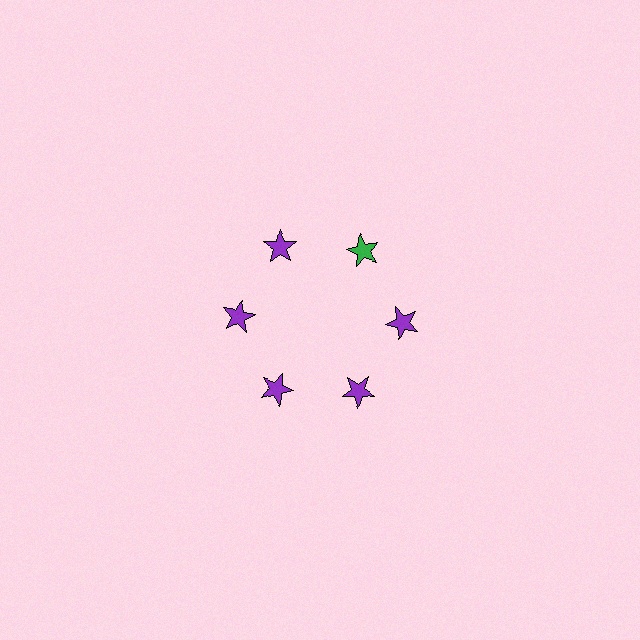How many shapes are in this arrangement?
There are 6 shapes arranged in a ring pattern.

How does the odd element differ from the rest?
It has a different color: green instead of purple.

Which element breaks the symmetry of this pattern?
The green star at roughly the 1 o'clock position breaks the symmetry. All other shapes are purple stars.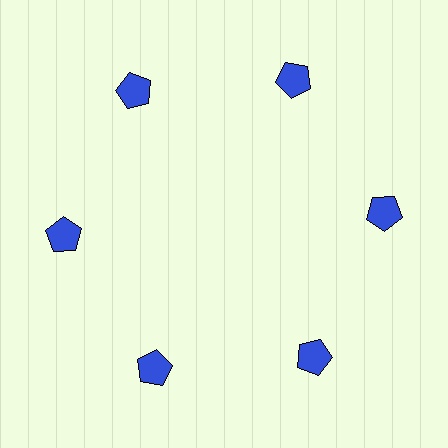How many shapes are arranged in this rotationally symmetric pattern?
There are 6 shapes, arranged in 6 groups of 1.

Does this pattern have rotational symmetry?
Yes, this pattern has 6-fold rotational symmetry. It looks the same after rotating 60 degrees around the center.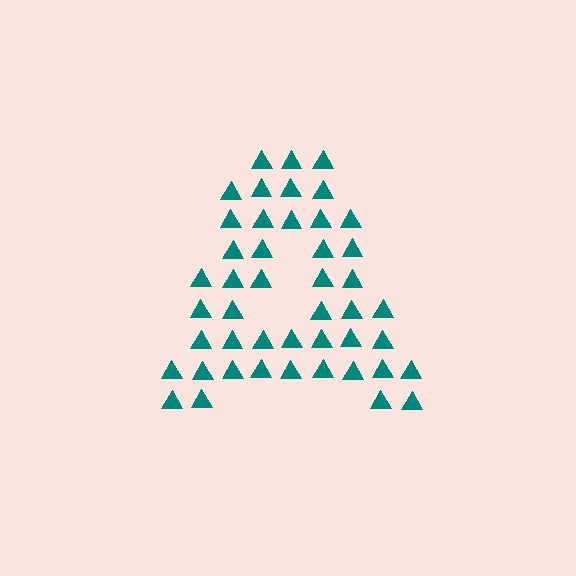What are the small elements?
The small elements are triangles.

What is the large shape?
The large shape is the letter A.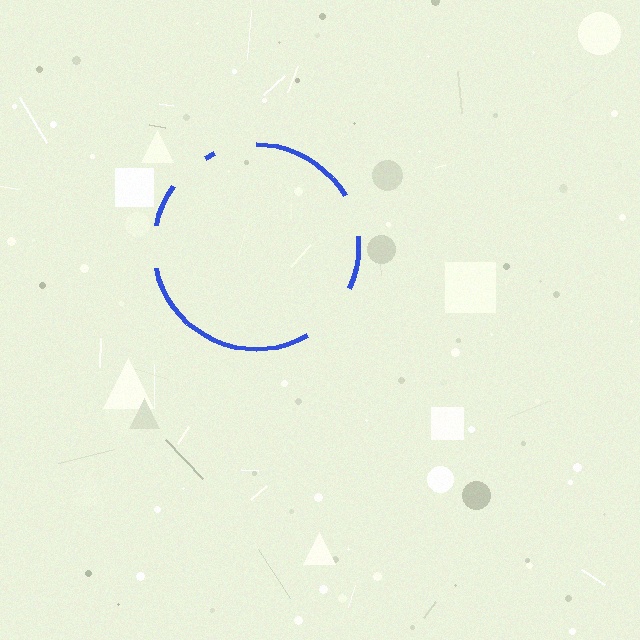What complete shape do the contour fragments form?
The contour fragments form a circle.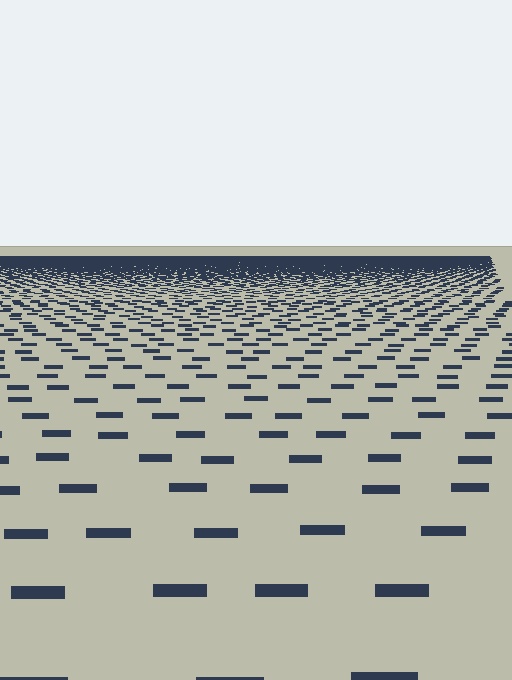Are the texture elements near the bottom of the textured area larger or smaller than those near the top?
Larger. Near the bottom, elements are closer to the viewer and appear at a bigger on-screen size.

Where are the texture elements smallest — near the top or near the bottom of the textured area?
Near the top.